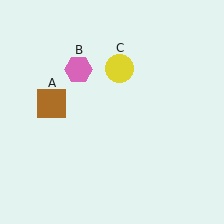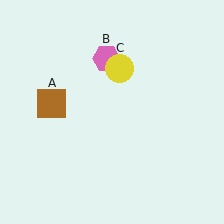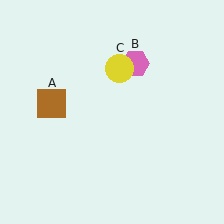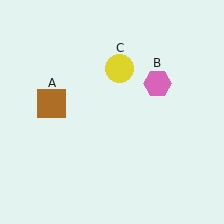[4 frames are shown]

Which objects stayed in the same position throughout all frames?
Brown square (object A) and yellow circle (object C) remained stationary.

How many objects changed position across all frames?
1 object changed position: pink hexagon (object B).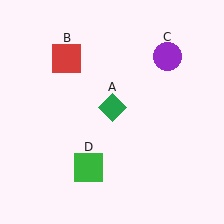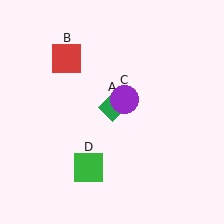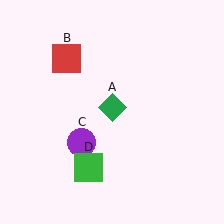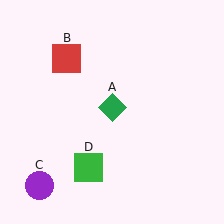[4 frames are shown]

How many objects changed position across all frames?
1 object changed position: purple circle (object C).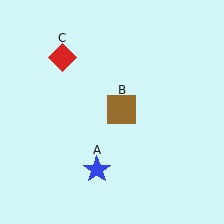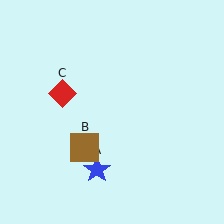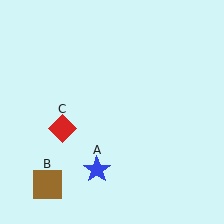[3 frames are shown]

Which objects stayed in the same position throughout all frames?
Blue star (object A) remained stationary.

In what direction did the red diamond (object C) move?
The red diamond (object C) moved down.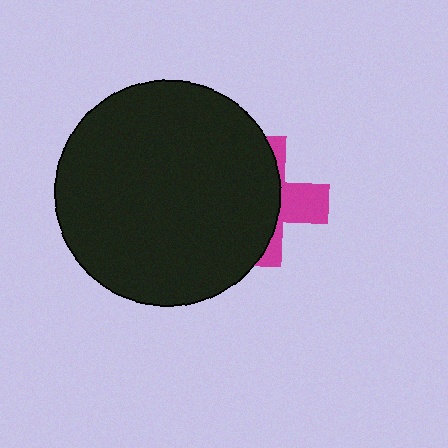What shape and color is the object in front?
The object in front is a black circle.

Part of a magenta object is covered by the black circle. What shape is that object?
It is a cross.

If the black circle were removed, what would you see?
You would see the complete magenta cross.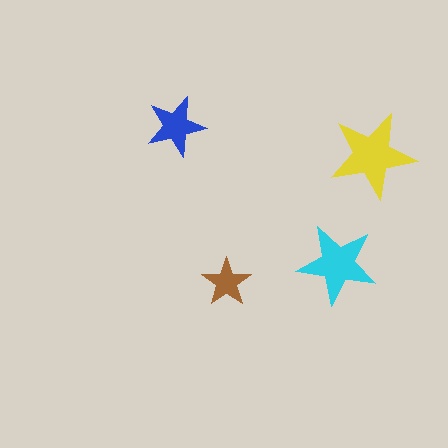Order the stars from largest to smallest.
the yellow one, the cyan one, the blue one, the brown one.